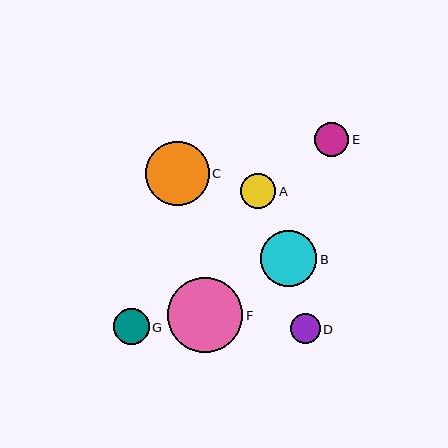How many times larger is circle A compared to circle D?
Circle A is approximately 1.2 times the size of circle D.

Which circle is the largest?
Circle F is the largest with a size of approximately 75 pixels.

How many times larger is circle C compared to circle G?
Circle C is approximately 1.8 times the size of circle G.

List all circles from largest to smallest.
From largest to smallest: F, C, B, G, A, E, D.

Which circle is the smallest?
Circle D is the smallest with a size of approximately 30 pixels.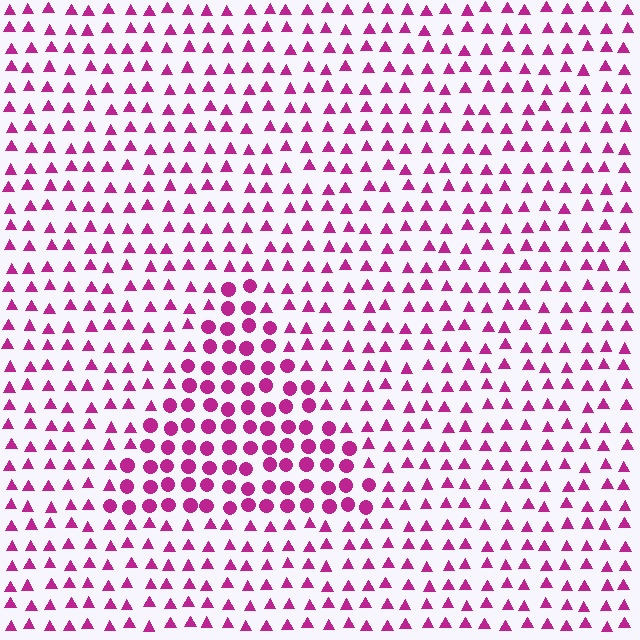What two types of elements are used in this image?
The image uses circles inside the triangle region and triangles outside it.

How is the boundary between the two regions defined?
The boundary is defined by a change in element shape: circles inside vs. triangles outside. All elements share the same color and spacing.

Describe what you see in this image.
The image is filled with small magenta elements arranged in a uniform grid. A triangle-shaped region contains circles, while the surrounding area contains triangles. The boundary is defined purely by the change in element shape.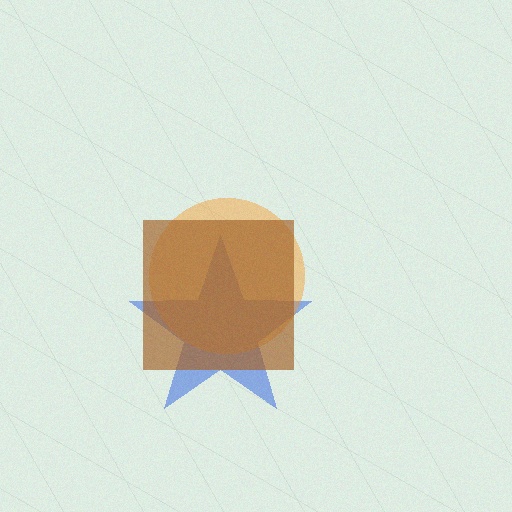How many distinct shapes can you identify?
There are 3 distinct shapes: a blue star, an orange circle, a brown square.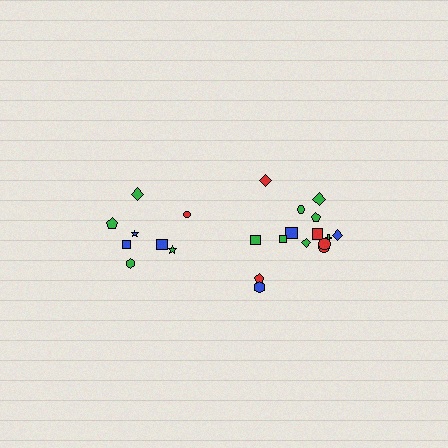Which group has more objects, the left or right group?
The right group.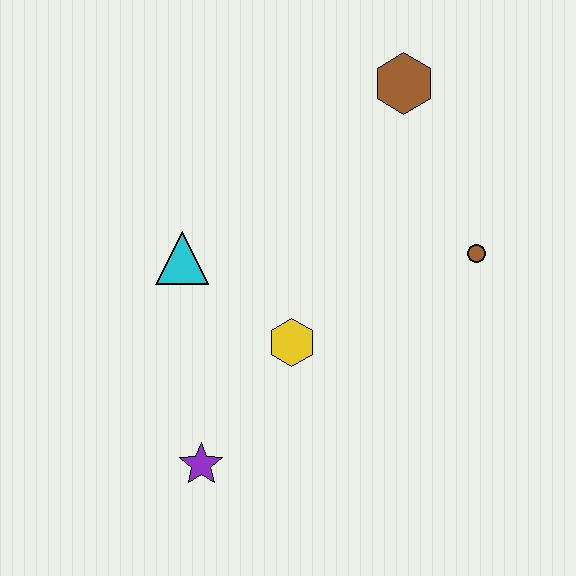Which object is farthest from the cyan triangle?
The brown circle is farthest from the cyan triangle.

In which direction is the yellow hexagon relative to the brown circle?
The yellow hexagon is to the left of the brown circle.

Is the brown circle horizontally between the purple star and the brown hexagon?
No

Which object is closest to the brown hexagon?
The brown circle is closest to the brown hexagon.